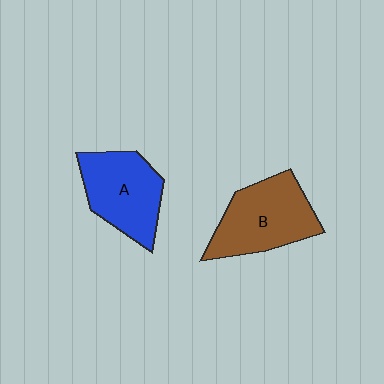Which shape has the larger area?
Shape B (brown).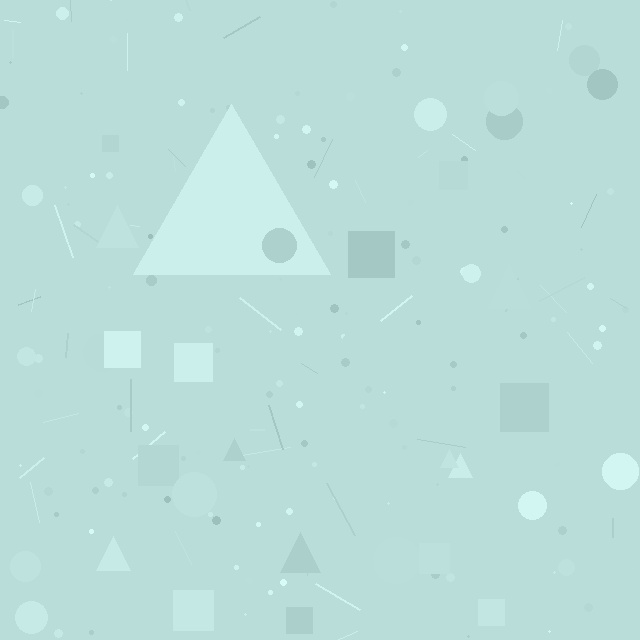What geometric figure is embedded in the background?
A triangle is embedded in the background.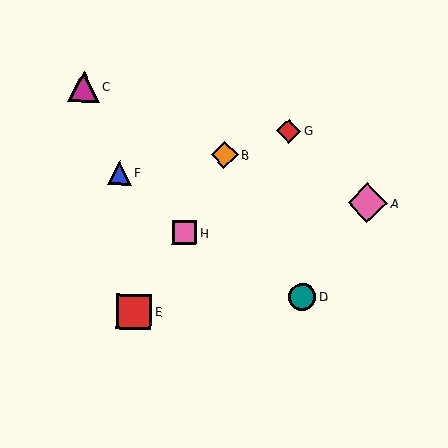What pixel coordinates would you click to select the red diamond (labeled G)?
Click at (289, 131) to select the red diamond G.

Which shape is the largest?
The pink diamond (labeled A) is the largest.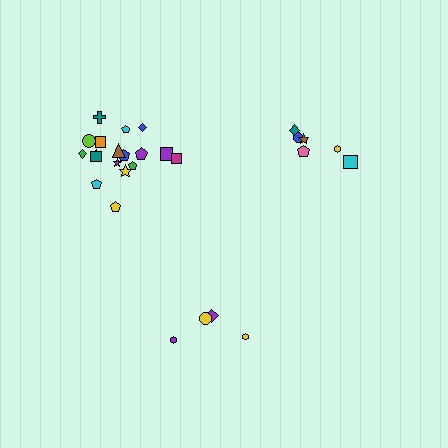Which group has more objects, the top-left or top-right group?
The top-left group.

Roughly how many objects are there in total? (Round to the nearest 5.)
Roughly 30 objects in total.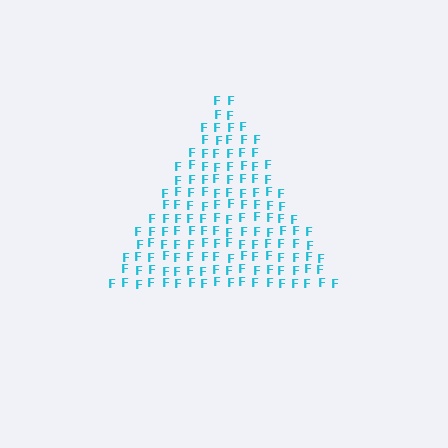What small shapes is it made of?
It is made of small letter F's.